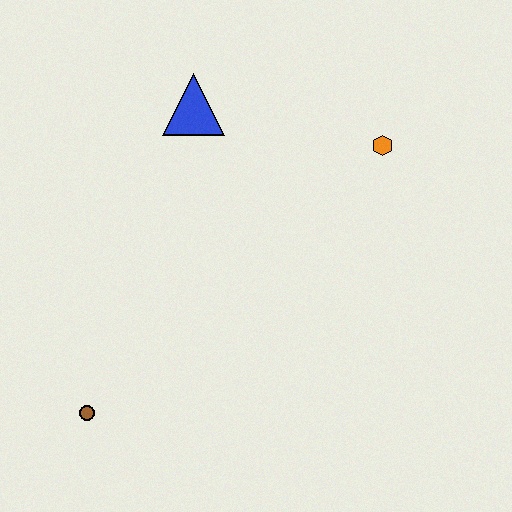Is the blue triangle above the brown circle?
Yes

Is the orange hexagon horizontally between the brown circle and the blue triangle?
No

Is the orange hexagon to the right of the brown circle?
Yes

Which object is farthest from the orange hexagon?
The brown circle is farthest from the orange hexagon.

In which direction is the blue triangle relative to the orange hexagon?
The blue triangle is to the left of the orange hexagon.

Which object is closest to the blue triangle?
The orange hexagon is closest to the blue triangle.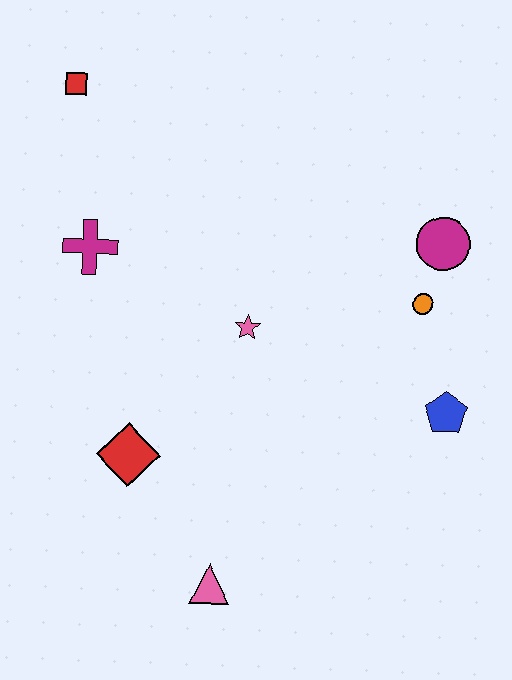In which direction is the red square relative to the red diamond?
The red square is above the red diamond.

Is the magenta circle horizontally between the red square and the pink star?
No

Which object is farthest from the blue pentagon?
The red square is farthest from the blue pentagon.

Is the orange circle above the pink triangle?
Yes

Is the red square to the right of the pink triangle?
No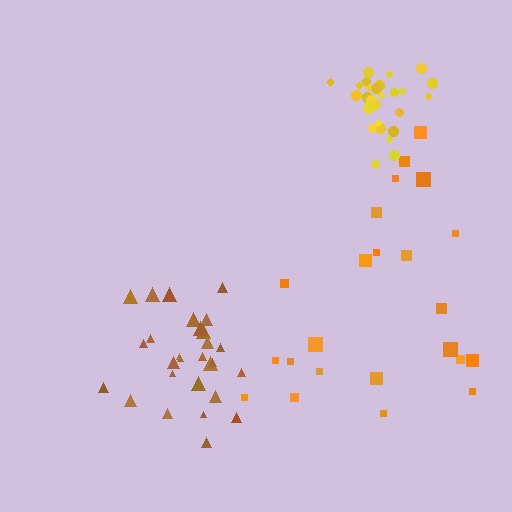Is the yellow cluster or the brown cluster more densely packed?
Yellow.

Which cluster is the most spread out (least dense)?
Orange.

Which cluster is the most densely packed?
Yellow.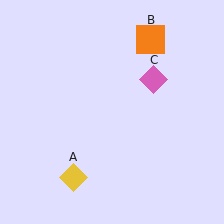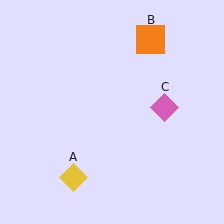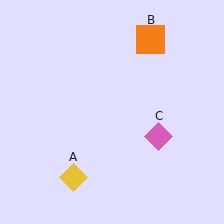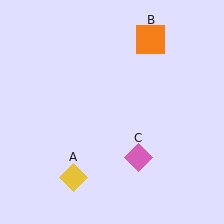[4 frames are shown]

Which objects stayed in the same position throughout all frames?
Yellow diamond (object A) and orange square (object B) remained stationary.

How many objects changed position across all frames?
1 object changed position: pink diamond (object C).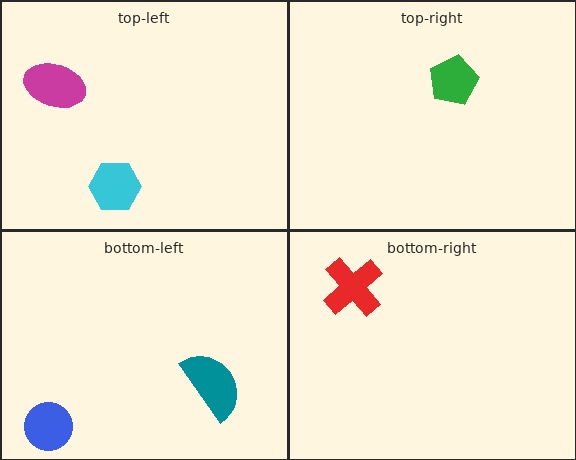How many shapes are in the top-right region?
1.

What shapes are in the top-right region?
The green pentagon.